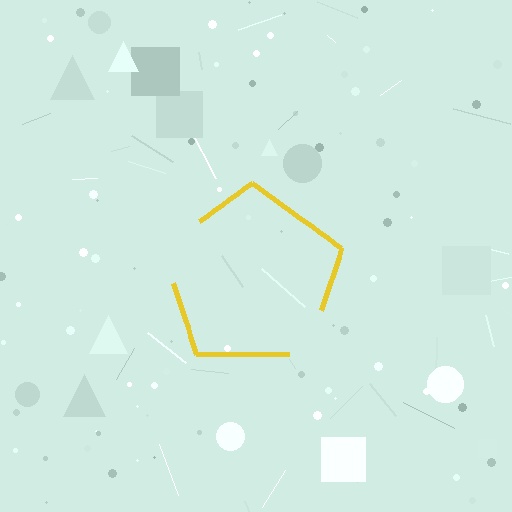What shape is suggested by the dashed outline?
The dashed outline suggests a pentagon.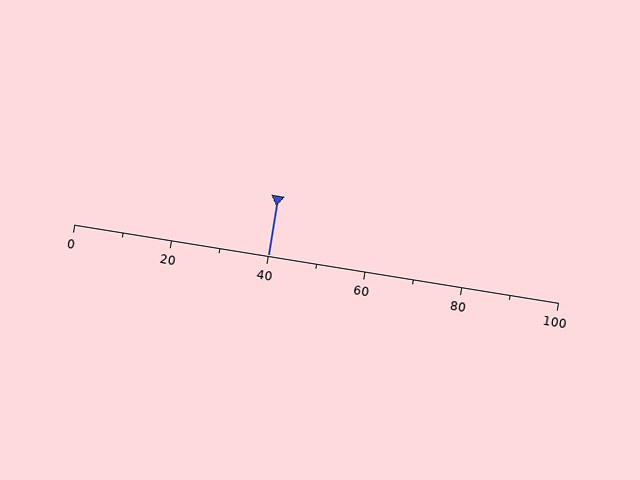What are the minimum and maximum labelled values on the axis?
The axis runs from 0 to 100.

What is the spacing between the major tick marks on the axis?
The major ticks are spaced 20 apart.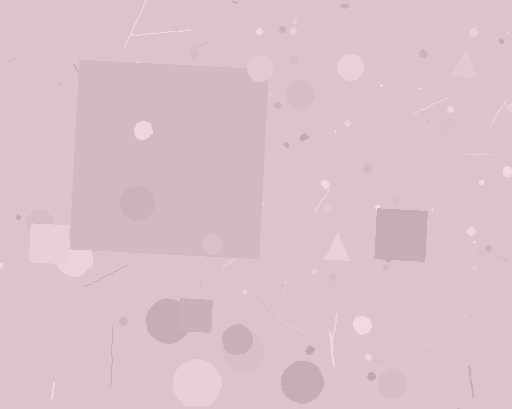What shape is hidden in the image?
A square is hidden in the image.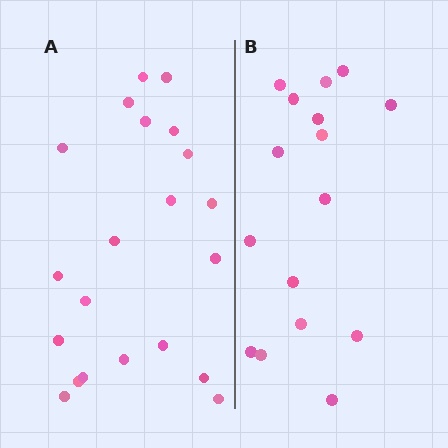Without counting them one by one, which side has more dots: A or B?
Region A (the left region) has more dots.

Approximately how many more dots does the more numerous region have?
Region A has about 5 more dots than region B.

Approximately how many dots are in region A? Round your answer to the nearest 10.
About 20 dots. (The exact count is 21, which rounds to 20.)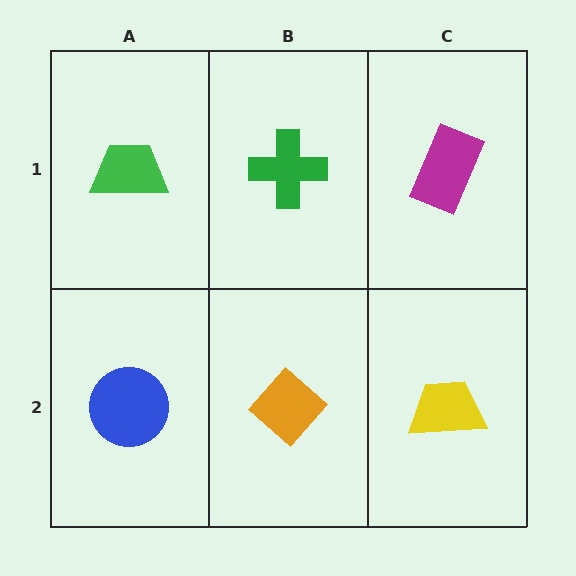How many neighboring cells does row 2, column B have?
3.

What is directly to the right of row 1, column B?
A magenta rectangle.